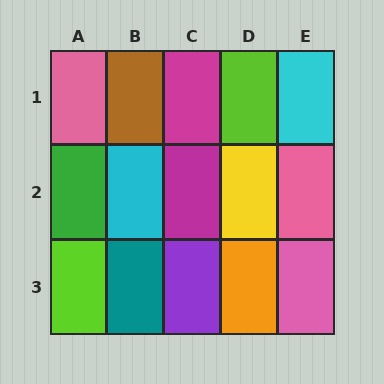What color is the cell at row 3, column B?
Teal.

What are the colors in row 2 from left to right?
Green, cyan, magenta, yellow, pink.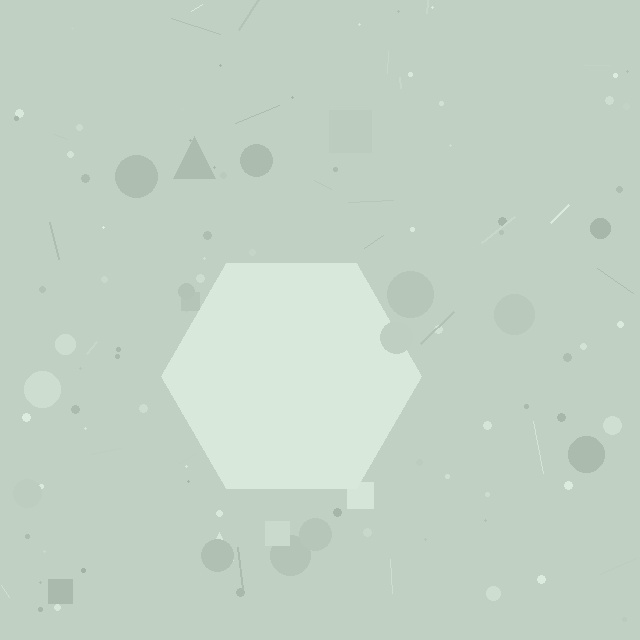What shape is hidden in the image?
A hexagon is hidden in the image.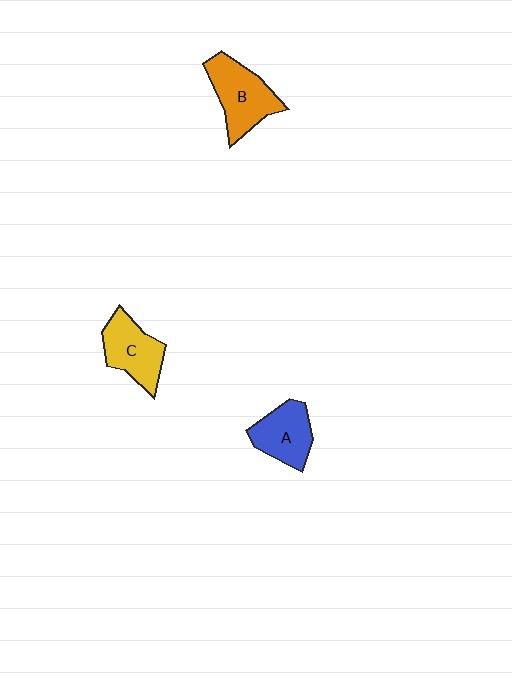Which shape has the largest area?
Shape B (orange).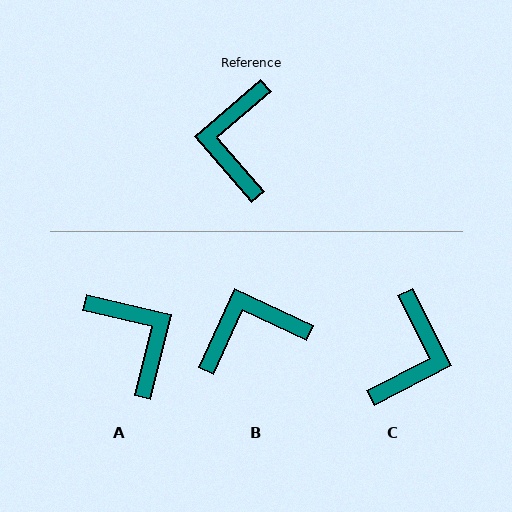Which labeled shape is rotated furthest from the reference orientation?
C, about 166 degrees away.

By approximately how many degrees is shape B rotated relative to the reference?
Approximately 66 degrees clockwise.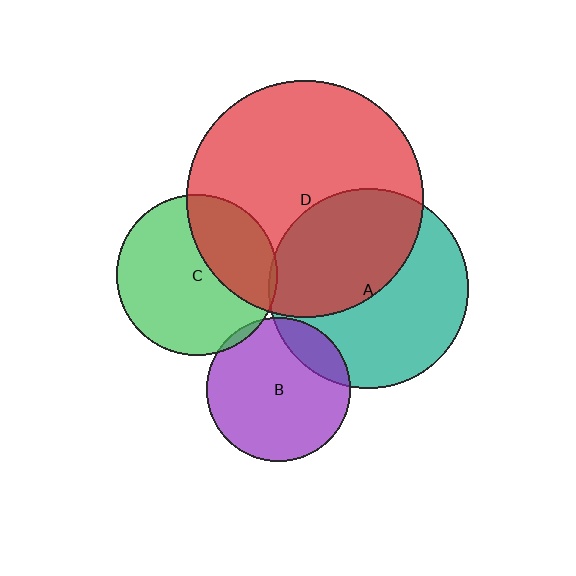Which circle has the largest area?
Circle D (red).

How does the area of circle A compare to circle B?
Approximately 1.9 times.